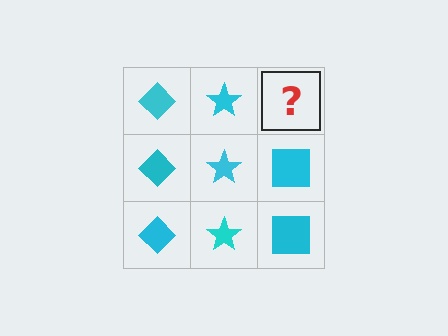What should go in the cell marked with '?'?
The missing cell should contain a cyan square.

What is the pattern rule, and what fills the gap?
The rule is that each column has a consistent shape. The gap should be filled with a cyan square.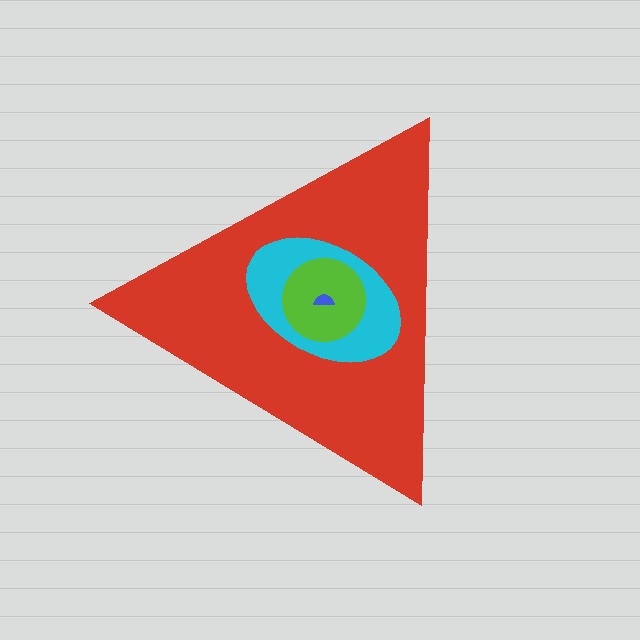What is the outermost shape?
The red triangle.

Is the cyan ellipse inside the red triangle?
Yes.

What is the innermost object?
The blue semicircle.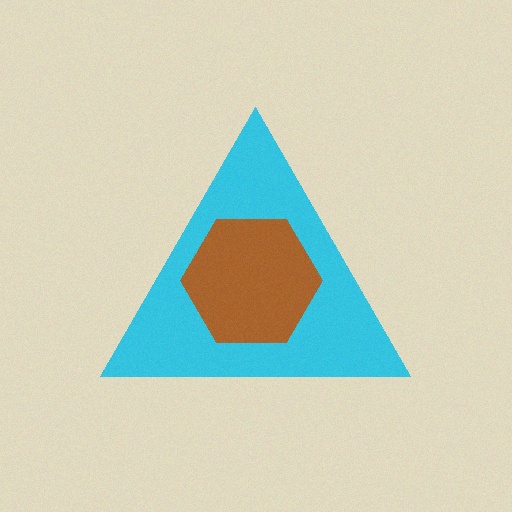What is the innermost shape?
The brown hexagon.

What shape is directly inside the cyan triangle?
The brown hexagon.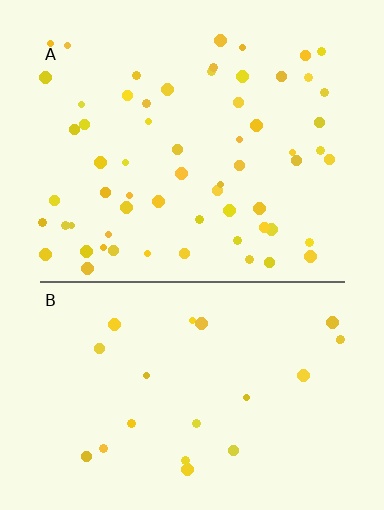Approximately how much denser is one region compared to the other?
Approximately 2.8× — region A over region B.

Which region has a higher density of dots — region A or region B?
A (the top).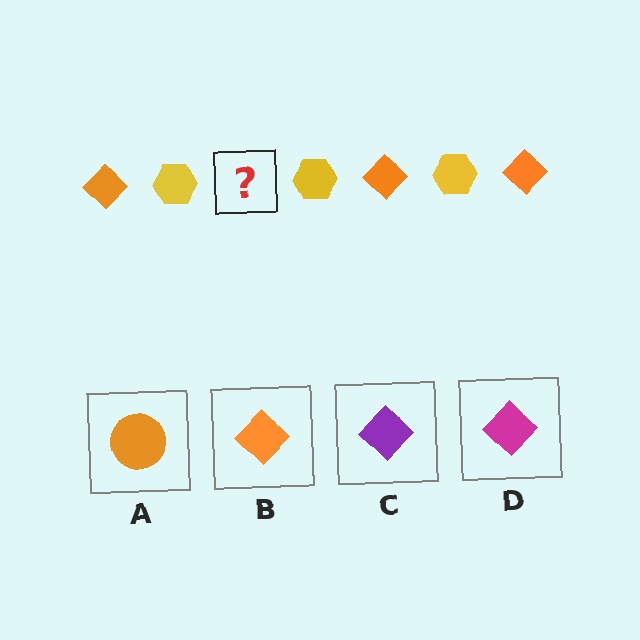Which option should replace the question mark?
Option B.